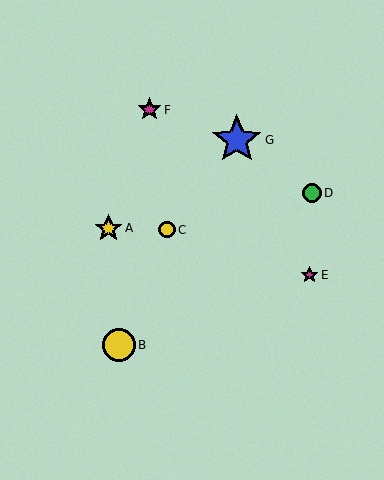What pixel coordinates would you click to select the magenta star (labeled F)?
Click at (150, 110) to select the magenta star F.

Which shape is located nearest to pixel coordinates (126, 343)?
The yellow circle (labeled B) at (119, 345) is nearest to that location.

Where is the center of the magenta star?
The center of the magenta star is at (310, 275).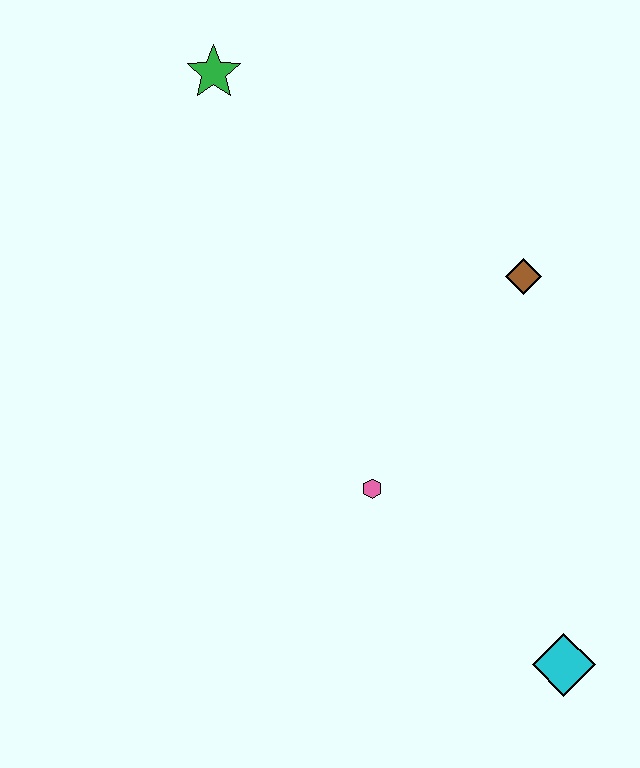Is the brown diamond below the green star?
Yes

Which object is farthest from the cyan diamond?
The green star is farthest from the cyan diamond.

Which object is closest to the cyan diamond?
The pink hexagon is closest to the cyan diamond.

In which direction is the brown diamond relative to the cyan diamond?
The brown diamond is above the cyan diamond.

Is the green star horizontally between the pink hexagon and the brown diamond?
No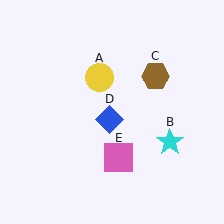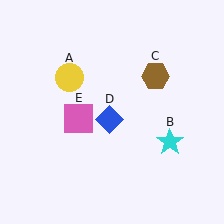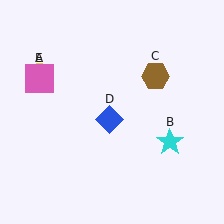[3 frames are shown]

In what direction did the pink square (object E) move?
The pink square (object E) moved up and to the left.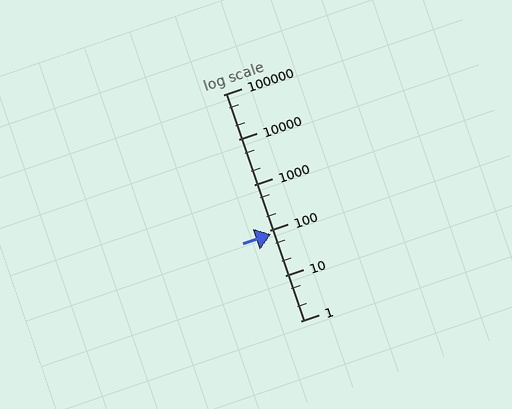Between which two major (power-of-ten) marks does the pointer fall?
The pointer is between 10 and 100.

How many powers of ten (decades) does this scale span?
The scale spans 5 decades, from 1 to 100000.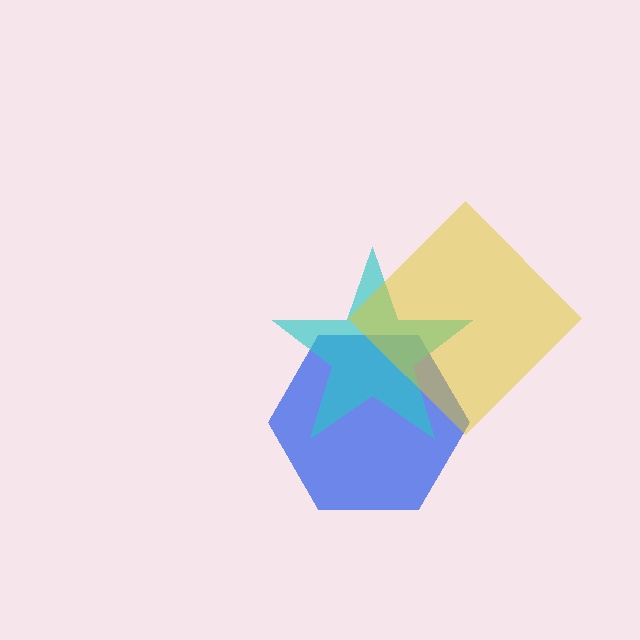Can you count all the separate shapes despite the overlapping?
Yes, there are 3 separate shapes.